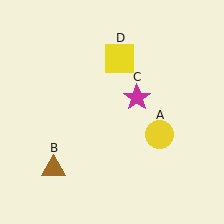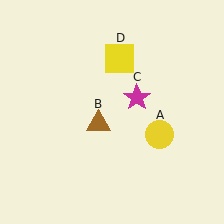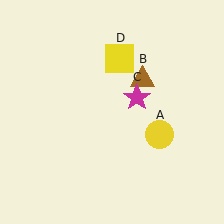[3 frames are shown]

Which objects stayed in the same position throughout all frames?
Yellow circle (object A) and magenta star (object C) and yellow square (object D) remained stationary.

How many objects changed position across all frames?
1 object changed position: brown triangle (object B).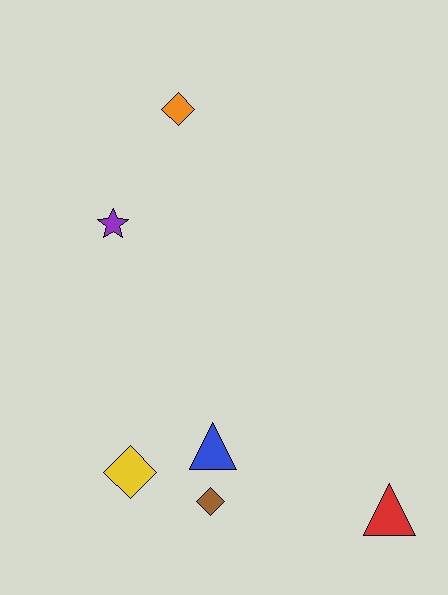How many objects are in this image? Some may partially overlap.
There are 6 objects.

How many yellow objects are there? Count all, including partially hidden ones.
There is 1 yellow object.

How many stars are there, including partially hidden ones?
There is 1 star.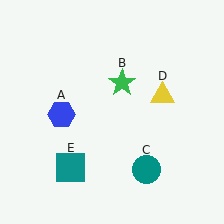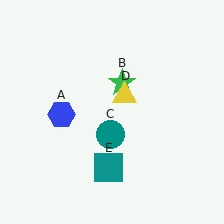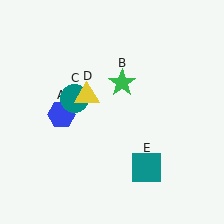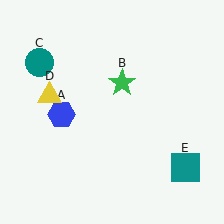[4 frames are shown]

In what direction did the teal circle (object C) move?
The teal circle (object C) moved up and to the left.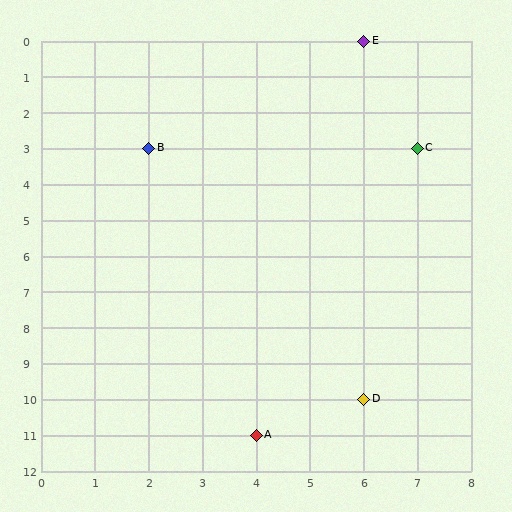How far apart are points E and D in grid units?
Points E and D are 10 rows apart.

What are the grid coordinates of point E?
Point E is at grid coordinates (6, 0).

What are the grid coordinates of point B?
Point B is at grid coordinates (2, 3).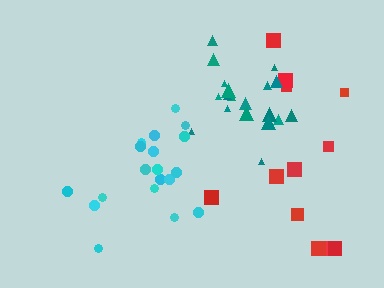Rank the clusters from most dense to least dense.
teal, cyan, red.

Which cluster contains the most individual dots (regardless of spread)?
Teal (19).